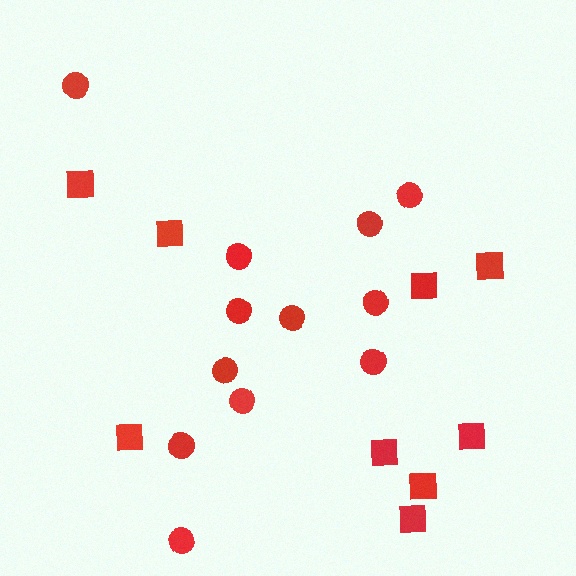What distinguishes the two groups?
There are 2 groups: one group of squares (9) and one group of circles (12).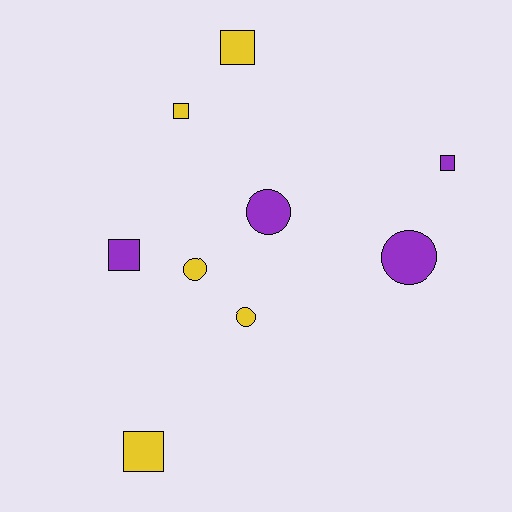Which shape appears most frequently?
Square, with 5 objects.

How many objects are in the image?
There are 9 objects.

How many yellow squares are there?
There are 3 yellow squares.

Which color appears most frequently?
Yellow, with 5 objects.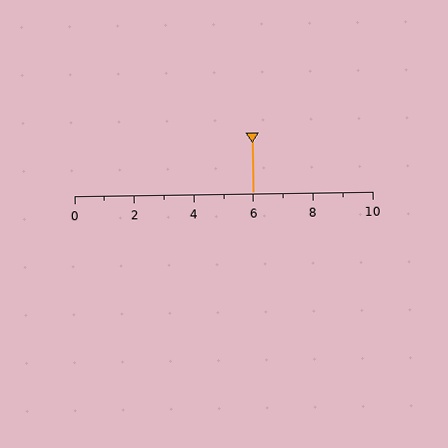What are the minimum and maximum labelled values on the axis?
The axis runs from 0 to 10.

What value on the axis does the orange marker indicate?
The marker indicates approximately 6.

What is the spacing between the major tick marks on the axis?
The major ticks are spaced 2 apart.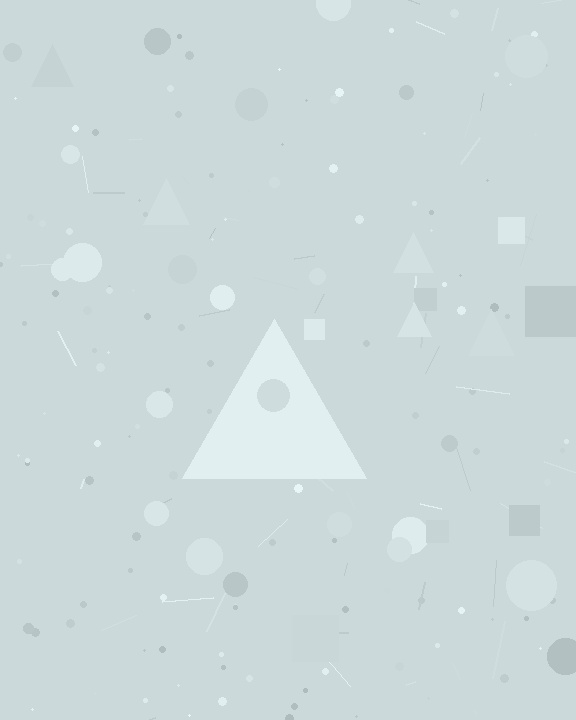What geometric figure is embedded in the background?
A triangle is embedded in the background.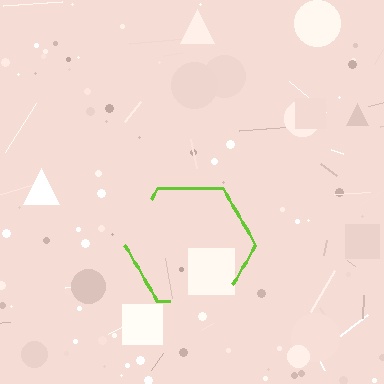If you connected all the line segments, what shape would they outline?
They would outline a hexagon.